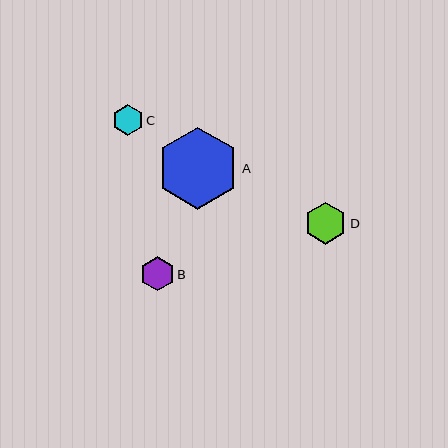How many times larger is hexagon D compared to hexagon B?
Hexagon D is approximately 1.2 times the size of hexagon B.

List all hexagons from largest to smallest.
From largest to smallest: A, D, B, C.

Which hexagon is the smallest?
Hexagon C is the smallest with a size of approximately 31 pixels.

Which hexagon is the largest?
Hexagon A is the largest with a size of approximately 82 pixels.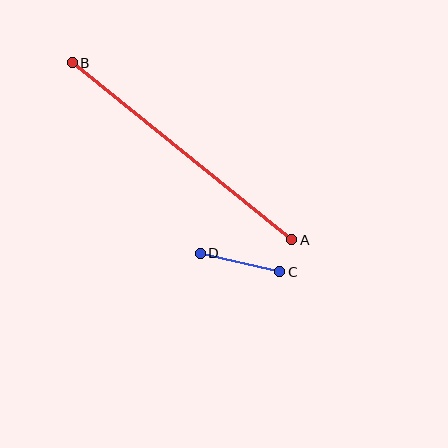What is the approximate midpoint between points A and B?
The midpoint is at approximately (182, 151) pixels.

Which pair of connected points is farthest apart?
Points A and B are farthest apart.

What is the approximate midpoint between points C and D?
The midpoint is at approximately (240, 262) pixels.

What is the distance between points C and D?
The distance is approximately 82 pixels.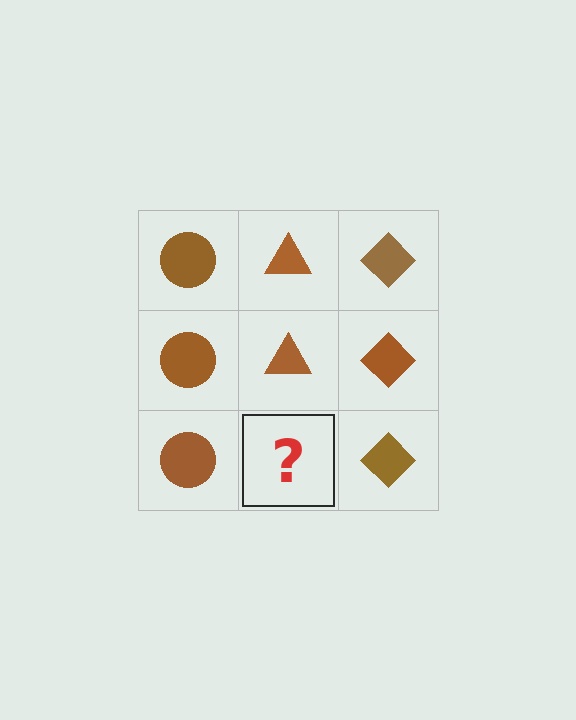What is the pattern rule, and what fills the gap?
The rule is that each column has a consistent shape. The gap should be filled with a brown triangle.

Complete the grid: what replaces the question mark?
The question mark should be replaced with a brown triangle.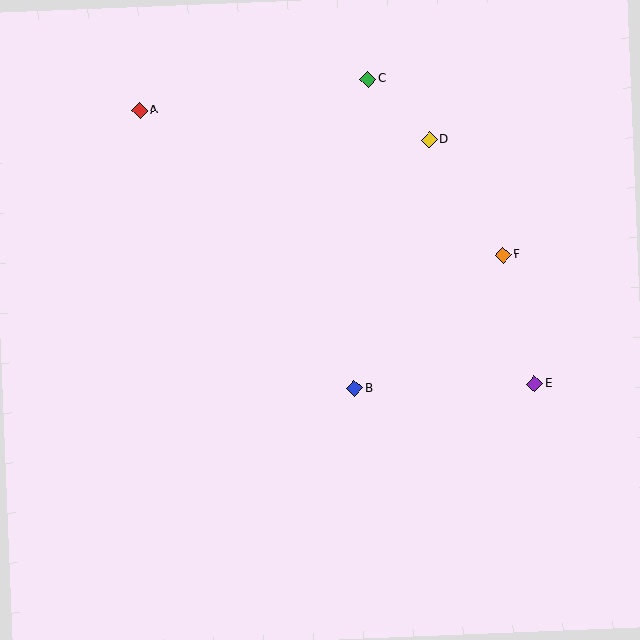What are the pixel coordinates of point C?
Point C is at (368, 79).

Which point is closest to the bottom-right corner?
Point E is closest to the bottom-right corner.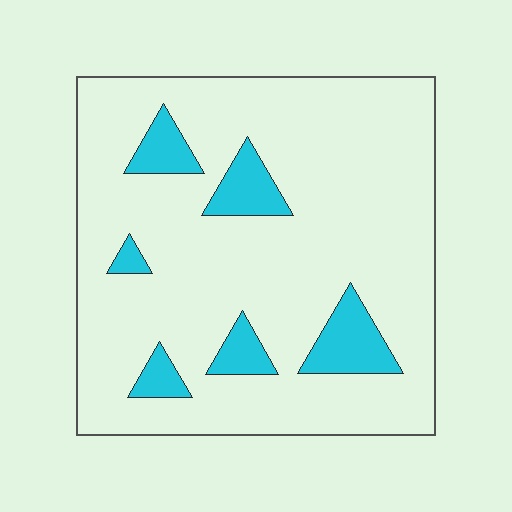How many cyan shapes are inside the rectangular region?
6.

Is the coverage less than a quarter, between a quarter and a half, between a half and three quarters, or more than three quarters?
Less than a quarter.